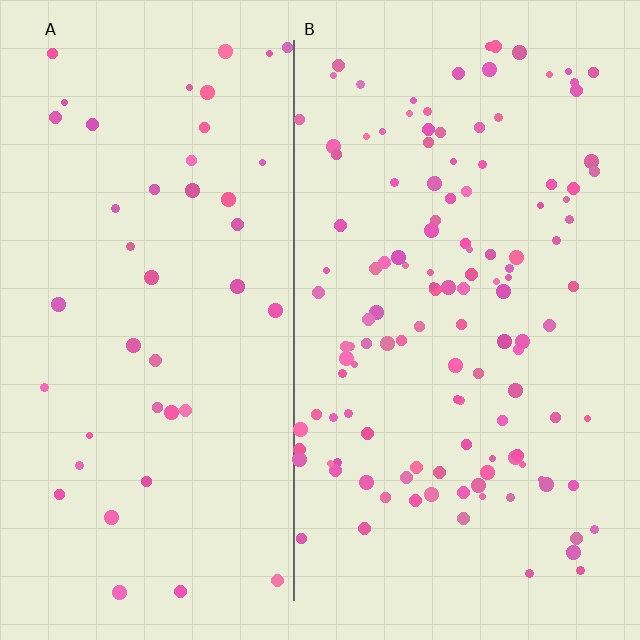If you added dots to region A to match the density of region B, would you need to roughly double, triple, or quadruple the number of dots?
Approximately triple.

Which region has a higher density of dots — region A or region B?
B (the right).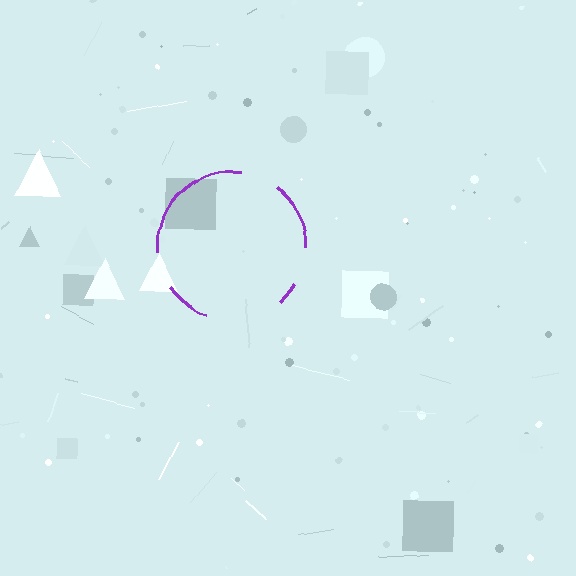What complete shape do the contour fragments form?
The contour fragments form a circle.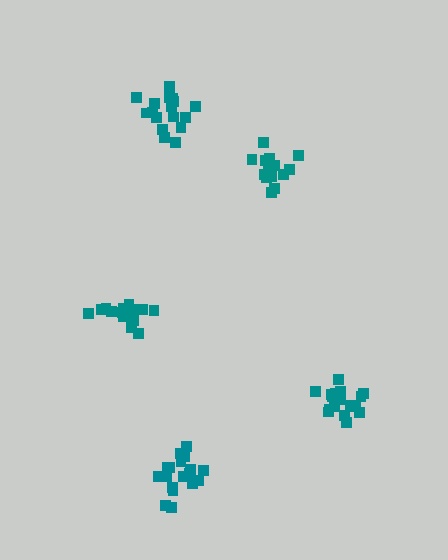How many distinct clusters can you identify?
There are 5 distinct clusters.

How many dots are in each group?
Group 1: 15 dots, Group 2: 17 dots, Group 3: 18 dots, Group 4: 19 dots, Group 5: 15 dots (84 total).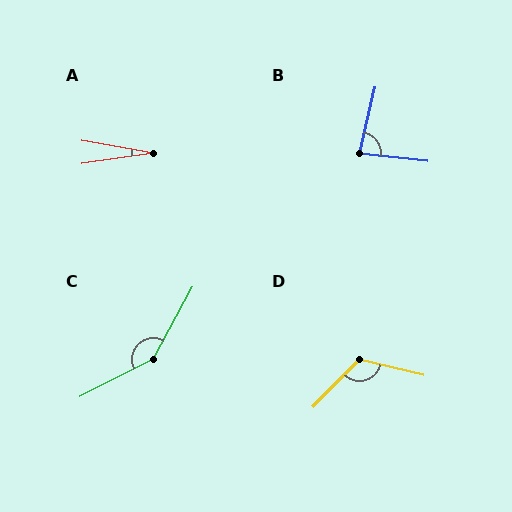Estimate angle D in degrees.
Approximately 120 degrees.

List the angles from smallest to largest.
A (18°), B (83°), D (120°), C (146°).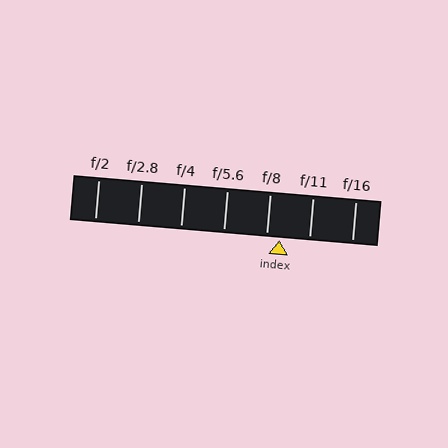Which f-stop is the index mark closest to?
The index mark is closest to f/8.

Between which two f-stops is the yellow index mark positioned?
The index mark is between f/8 and f/11.